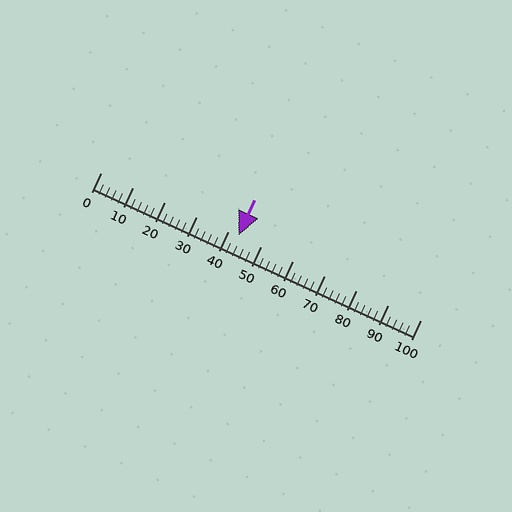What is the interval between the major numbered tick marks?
The major tick marks are spaced 10 units apart.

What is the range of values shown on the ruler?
The ruler shows values from 0 to 100.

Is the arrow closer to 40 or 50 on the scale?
The arrow is closer to 40.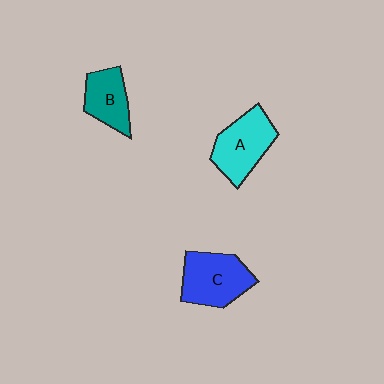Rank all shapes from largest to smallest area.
From largest to smallest: C (blue), A (cyan), B (teal).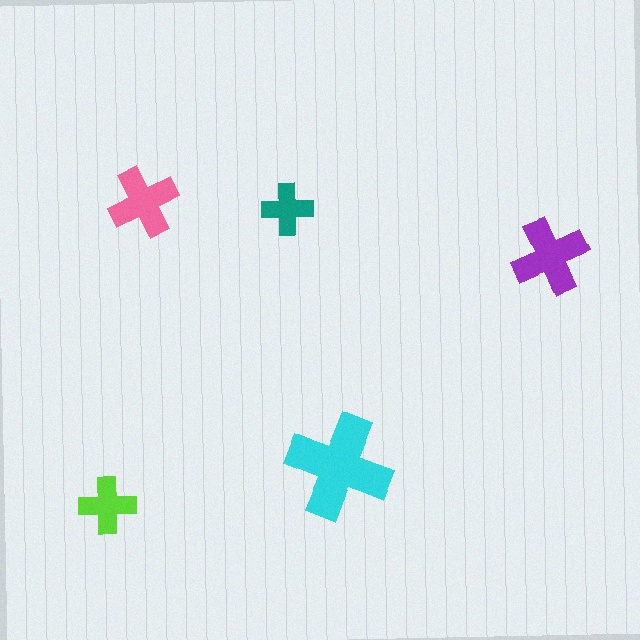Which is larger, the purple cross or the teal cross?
The purple one.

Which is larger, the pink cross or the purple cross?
The purple one.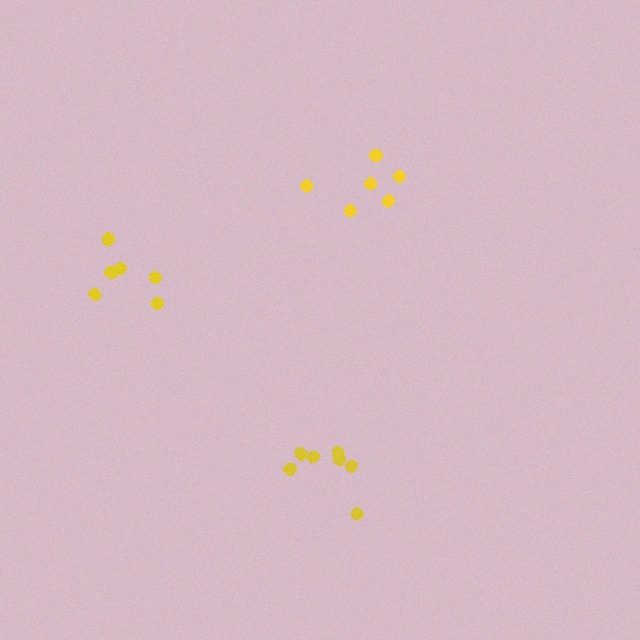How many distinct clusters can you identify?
There are 3 distinct clusters.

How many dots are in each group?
Group 1: 7 dots, Group 2: 6 dots, Group 3: 6 dots (19 total).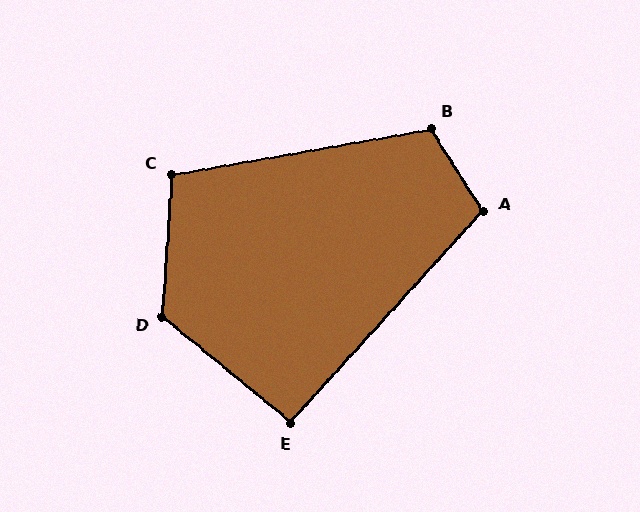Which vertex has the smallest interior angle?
E, at approximately 93 degrees.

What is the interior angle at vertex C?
Approximately 104 degrees (obtuse).